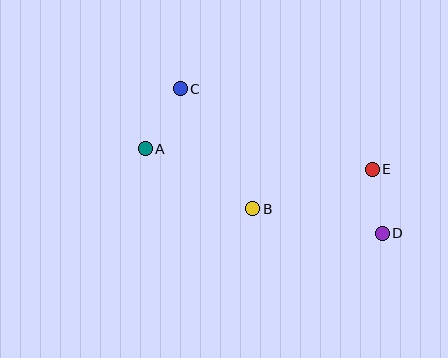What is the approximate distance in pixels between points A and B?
The distance between A and B is approximately 124 pixels.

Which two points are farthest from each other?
Points A and D are farthest from each other.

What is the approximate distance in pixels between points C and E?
The distance between C and E is approximately 209 pixels.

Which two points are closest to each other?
Points D and E are closest to each other.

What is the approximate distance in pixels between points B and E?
The distance between B and E is approximately 126 pixels.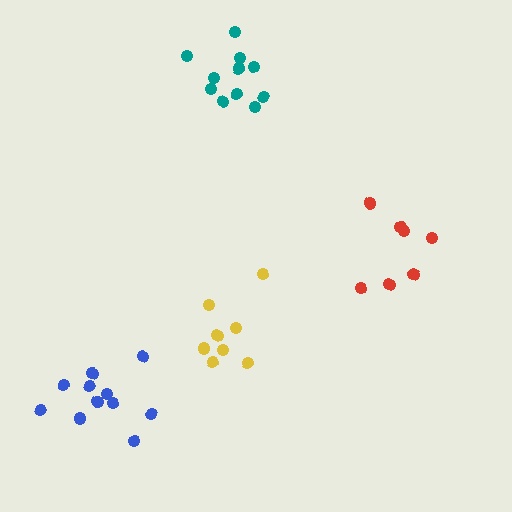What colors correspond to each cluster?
The clusters are colored: red, teal, blue, yellow.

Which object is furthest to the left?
The blue cluster is leftmost.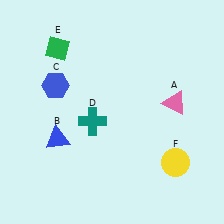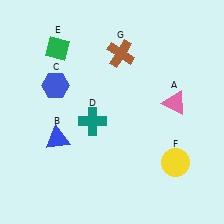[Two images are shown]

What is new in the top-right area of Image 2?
A brown cross (G) was added in the top-right area of Image 2.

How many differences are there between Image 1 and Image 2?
There is 1 difference between the two images.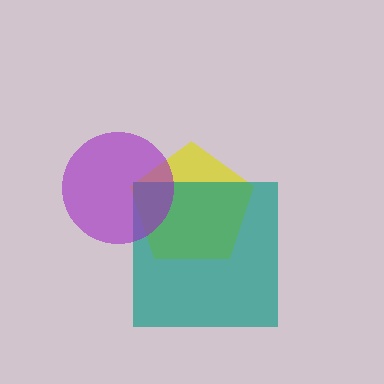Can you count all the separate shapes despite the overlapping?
Yes, there are 3 separate shapes.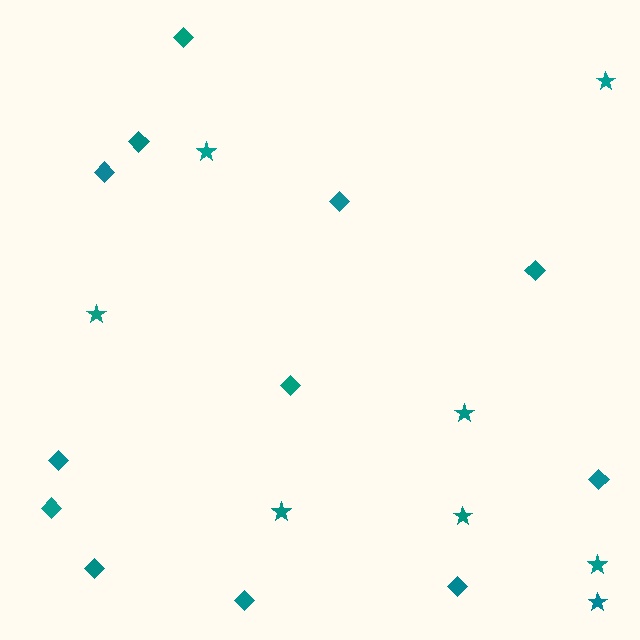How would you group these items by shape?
There are 2 groups: one group of stars (8) and one group of diamonds (12).